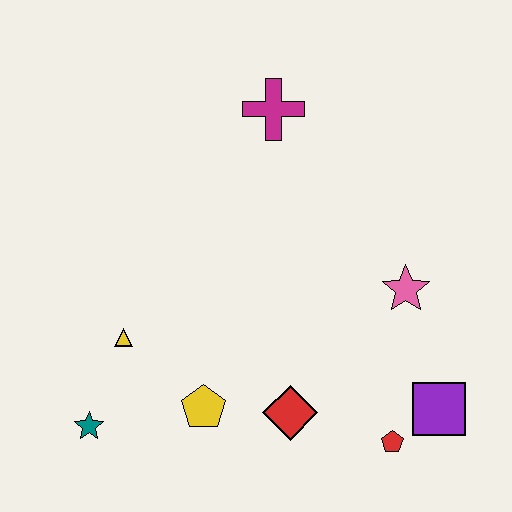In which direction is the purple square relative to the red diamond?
The purple square is to the right of the red diamond.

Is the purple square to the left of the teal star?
No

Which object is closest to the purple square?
The red pentagon is closest to the purple square.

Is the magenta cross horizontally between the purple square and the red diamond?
No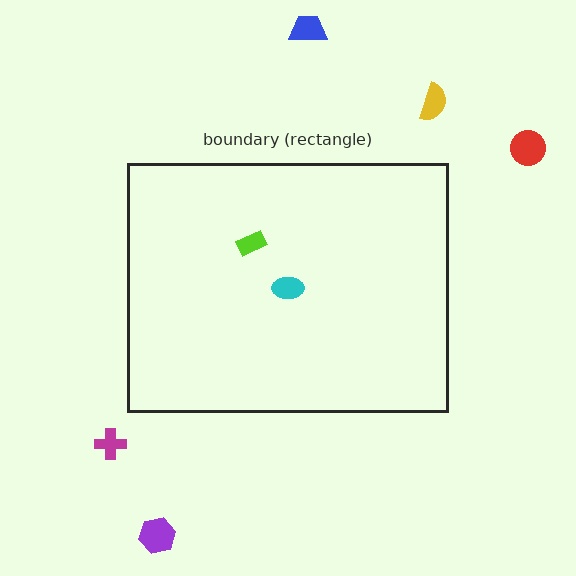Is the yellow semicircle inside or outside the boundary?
Outside.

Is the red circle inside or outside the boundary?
Outside.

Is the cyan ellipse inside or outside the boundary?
Inside.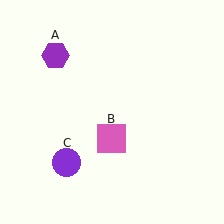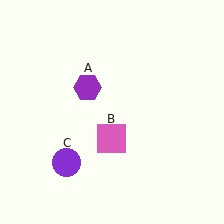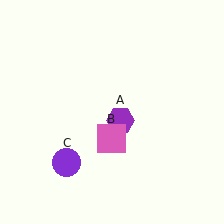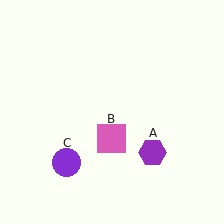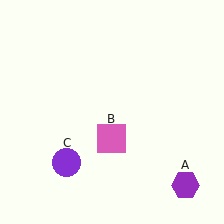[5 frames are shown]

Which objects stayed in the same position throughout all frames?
Pink square (object B) and purple circle (object C) remained stationary.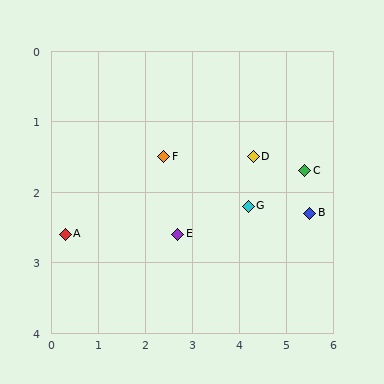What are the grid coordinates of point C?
Point C is at approximately (5.4, 1.7).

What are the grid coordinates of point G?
Point G is at approximately (4.2, 2.2).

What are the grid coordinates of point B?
Point B is at approximately (5.5, 2.3).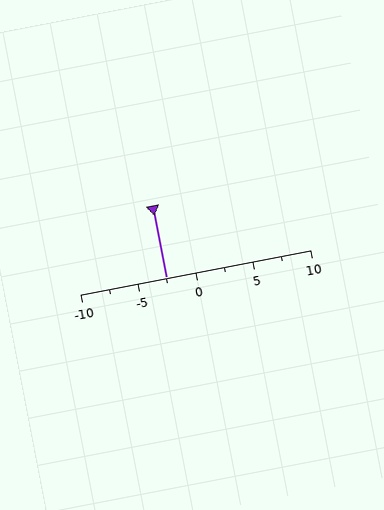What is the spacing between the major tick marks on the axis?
The major ticks are spaced 5 apart.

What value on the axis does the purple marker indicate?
The marker indicates approximately -2.5.